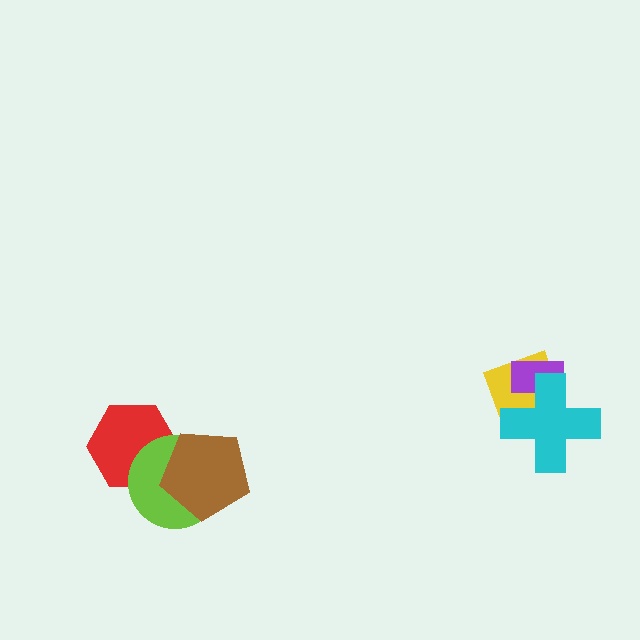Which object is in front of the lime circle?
The brown pentagon is in front of the lime circle.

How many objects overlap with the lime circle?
2 objects overlap with the lime circle.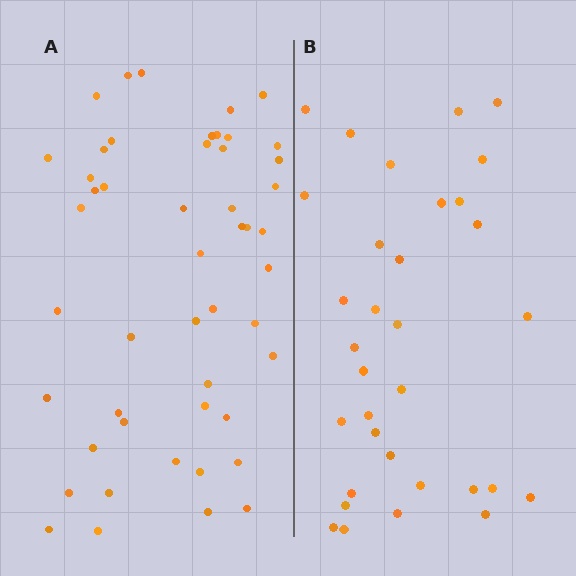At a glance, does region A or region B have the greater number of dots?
Region A (the left region) has more dots.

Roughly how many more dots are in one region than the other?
Region A has approximately 15 more dots than region B.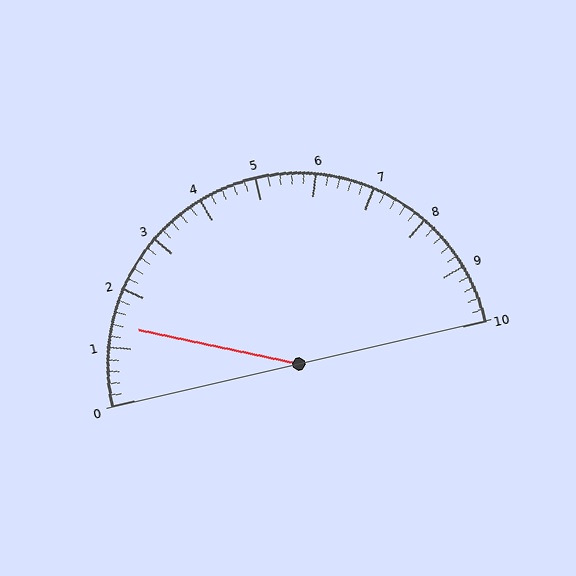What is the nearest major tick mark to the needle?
The nearest major tick mark is 1.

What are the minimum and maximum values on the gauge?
The gauge ranges from 0 to 10.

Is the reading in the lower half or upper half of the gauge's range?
The reading is in the lower half of the range (0 to 10).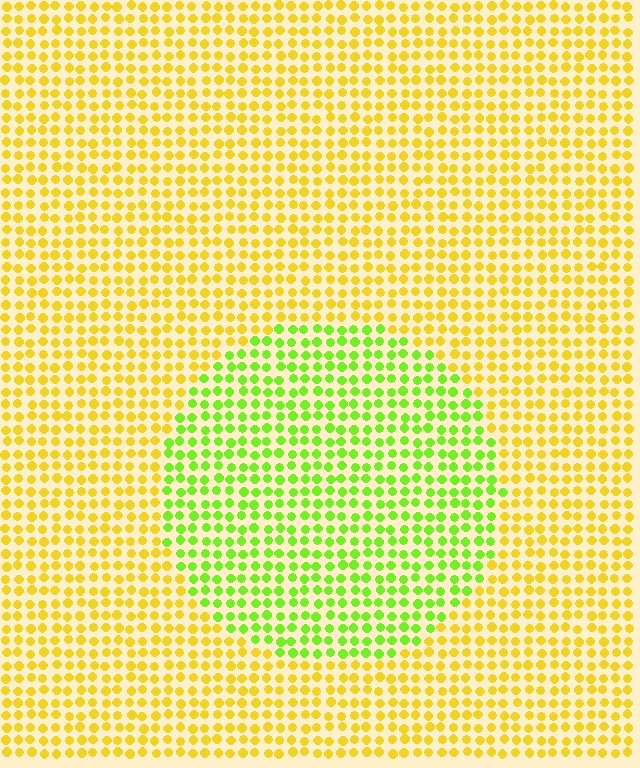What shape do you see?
I see a circle.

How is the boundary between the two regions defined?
The boundary is defined purely by a slight shift in hue (about 46 degrees). Spacing, size, and orientation are identical on both sides.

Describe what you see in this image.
The image is filled with small yellow elements in a uniform arrangement. A circle-shaped region is visible where the elements are tinted to a slightly different hue, forming a subtle color boundary.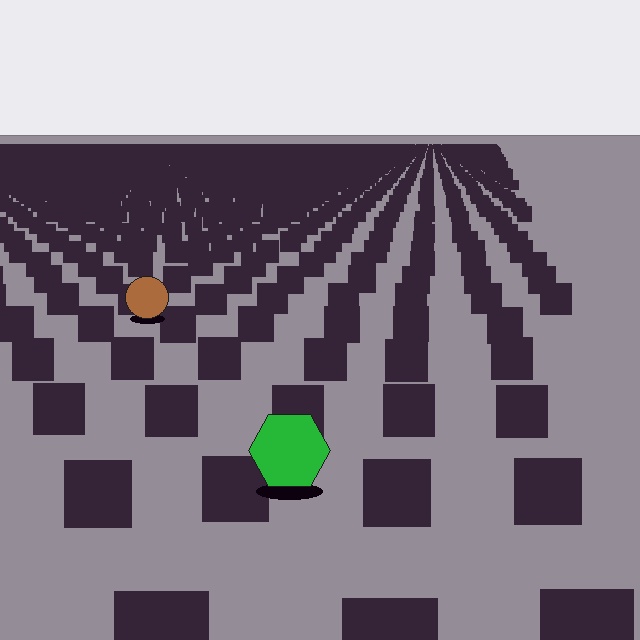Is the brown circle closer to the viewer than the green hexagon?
No. The green hexagon is closer — you can tell from the texture gradient: the ground texture is coarser near it.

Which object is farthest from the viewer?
The brown circle is farthest from the viewer. It appears smaller and the ground texture around it is denser.